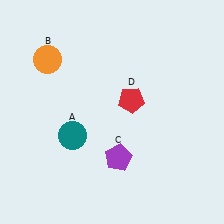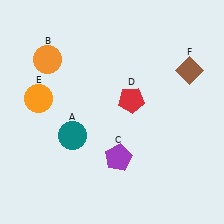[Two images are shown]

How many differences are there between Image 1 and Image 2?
There are 2 differences between the two images.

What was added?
An orange circle (E), a brown diamond (F) were added in Image 2.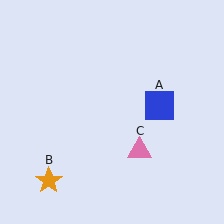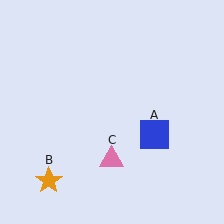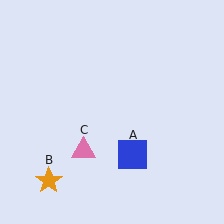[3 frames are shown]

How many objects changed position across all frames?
2 objects changed position: blue square (object A), pink triangle (object C).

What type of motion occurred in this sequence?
The blue square (object A), pink triangle (object C) rotated clockwise around the center of the scene.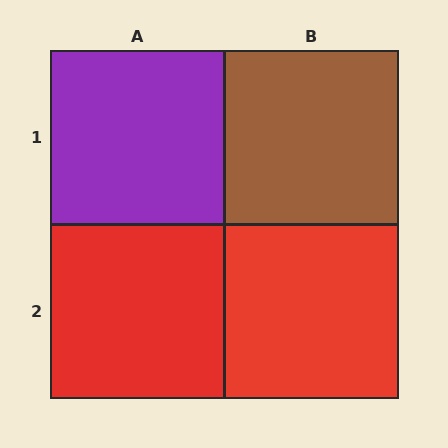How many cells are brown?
1 cell is brown.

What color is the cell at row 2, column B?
Red.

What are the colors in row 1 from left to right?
Purple, brown.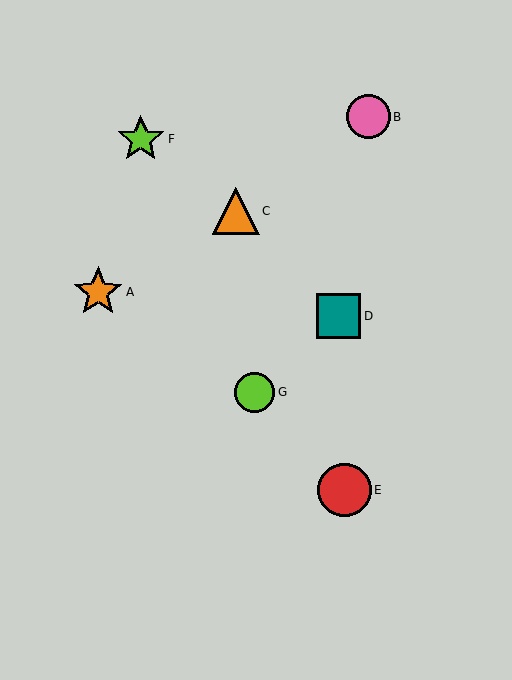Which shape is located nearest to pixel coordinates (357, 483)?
The red circle (labeled E) at (345, 490) is nearest to that location.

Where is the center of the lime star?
The center of the lime star is at (141, 139).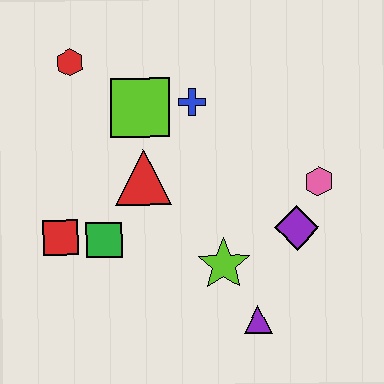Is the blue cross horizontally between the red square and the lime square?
No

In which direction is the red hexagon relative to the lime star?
The red hexagon is above the lime star.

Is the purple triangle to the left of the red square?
No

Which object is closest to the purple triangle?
The lime star is closest to the purple triangle.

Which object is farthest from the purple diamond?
The red hexagon is farthest from the purple diamond.